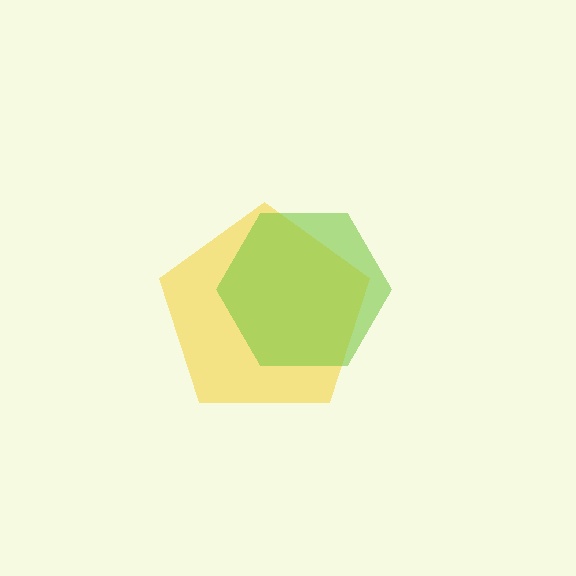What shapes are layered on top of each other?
The layered shapes are: a yellow pentagon, a lime hexagon.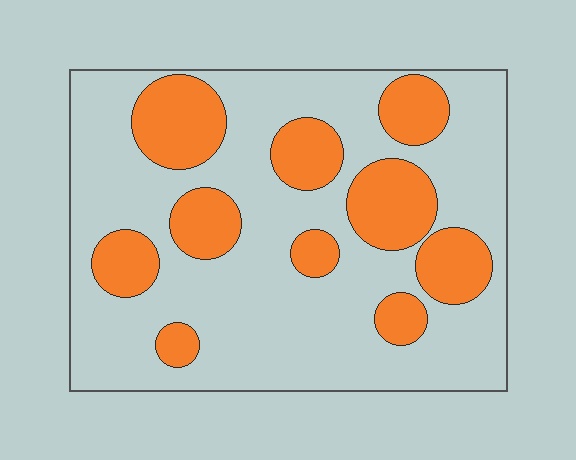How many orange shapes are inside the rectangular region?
10.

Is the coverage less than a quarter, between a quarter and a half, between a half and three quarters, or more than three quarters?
Between a quarter and a half.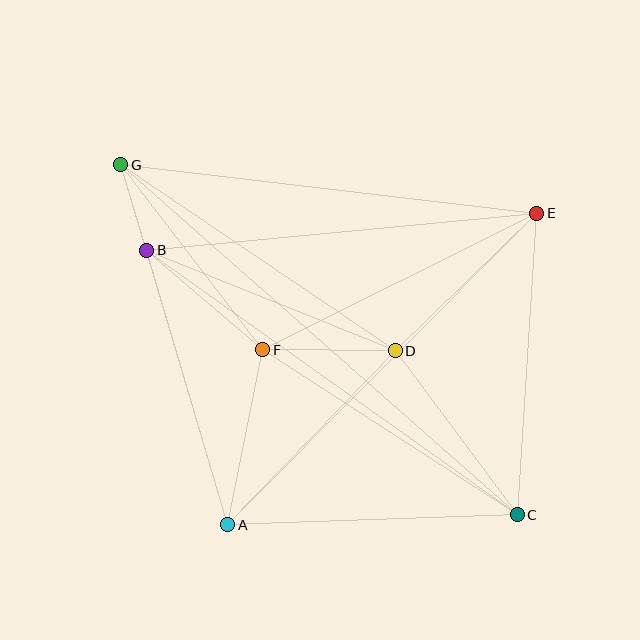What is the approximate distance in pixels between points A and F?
The distance between A and F is approximately 178 pixels.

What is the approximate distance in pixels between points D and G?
The distance between D and G is approximately 332 pixels.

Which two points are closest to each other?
Points B and G are closest to each other.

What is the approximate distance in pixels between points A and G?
The distance between A and G is approximately 376 pixels.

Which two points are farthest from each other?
Points C and G are farthest from each other.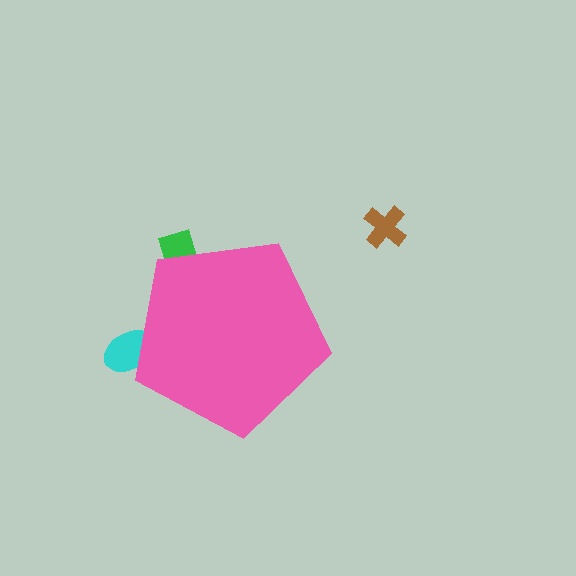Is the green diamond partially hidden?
Yes, the green diamond is partially hidden behind the pink pentagon.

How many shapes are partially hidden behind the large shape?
2 shapes are partially hidden.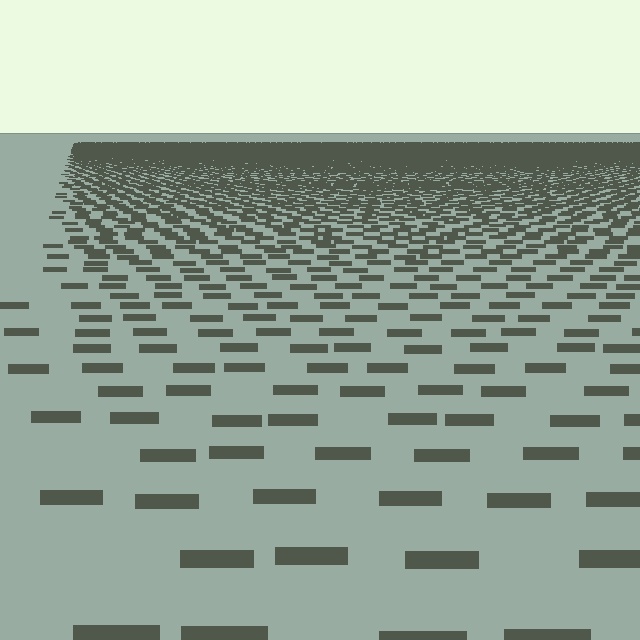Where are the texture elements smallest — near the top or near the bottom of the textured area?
Near the top.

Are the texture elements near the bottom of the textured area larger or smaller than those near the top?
Larger. Near the bottom, elements are closer to the viewer and appear at a bigger on-screen size.